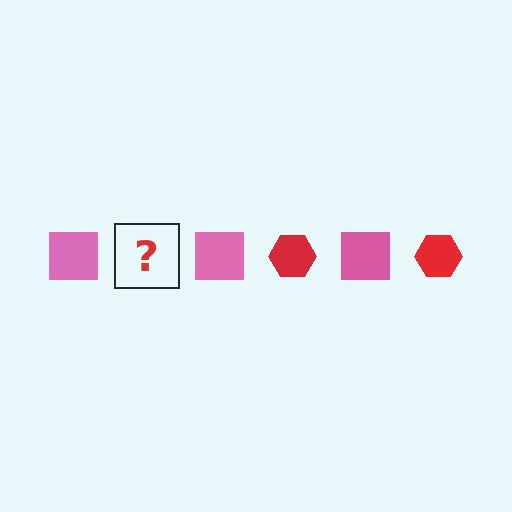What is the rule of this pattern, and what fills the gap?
The rule is that the pattern alternates between pink square and red hexagon. The gap should be filled with a red hexagon.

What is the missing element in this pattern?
The missing element is a red hexagon.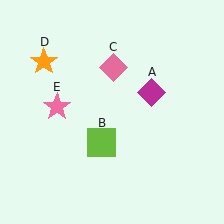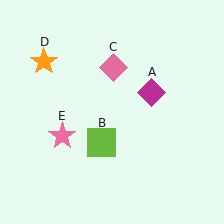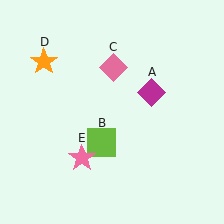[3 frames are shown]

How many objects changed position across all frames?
1 object changed position: pink star (object E).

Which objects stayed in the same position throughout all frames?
Magenta diamond (object A) and lime square (object B) and pink diamond (object C) and orange star (object D) remained stationary.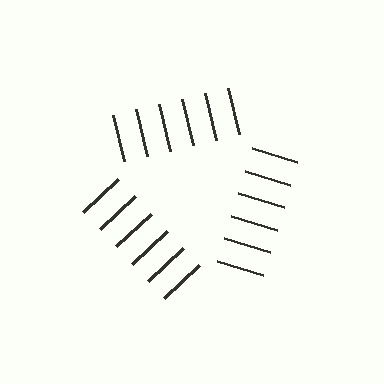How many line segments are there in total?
18 — 6 along each of the 3 edges.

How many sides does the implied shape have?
3 sides — the line-ends trace a triangle.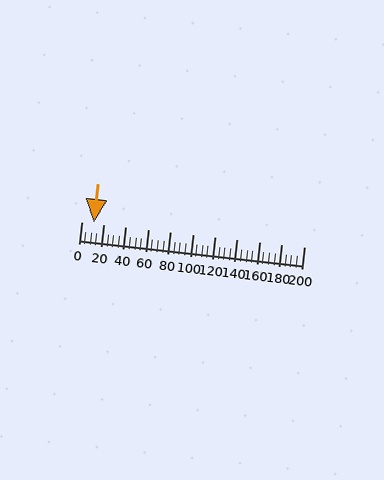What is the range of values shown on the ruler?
The ruler shows values from 0 to 200.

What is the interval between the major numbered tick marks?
The major tick marks are spaced 20 units apart.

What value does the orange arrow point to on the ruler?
The orange arrow points to approximately 11.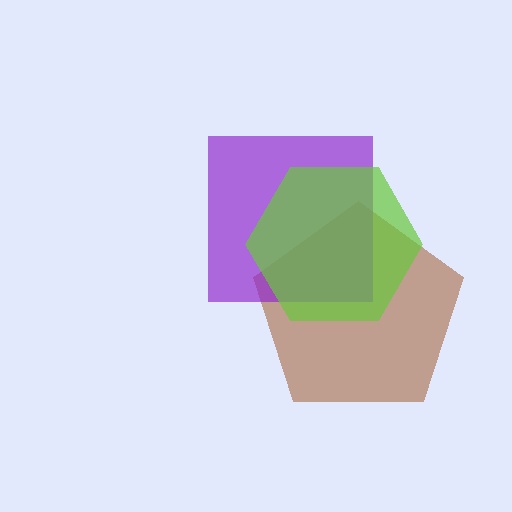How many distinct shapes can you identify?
There are 3 distinct shapes: a brown pentagon, a purple square, a lime hexagon.